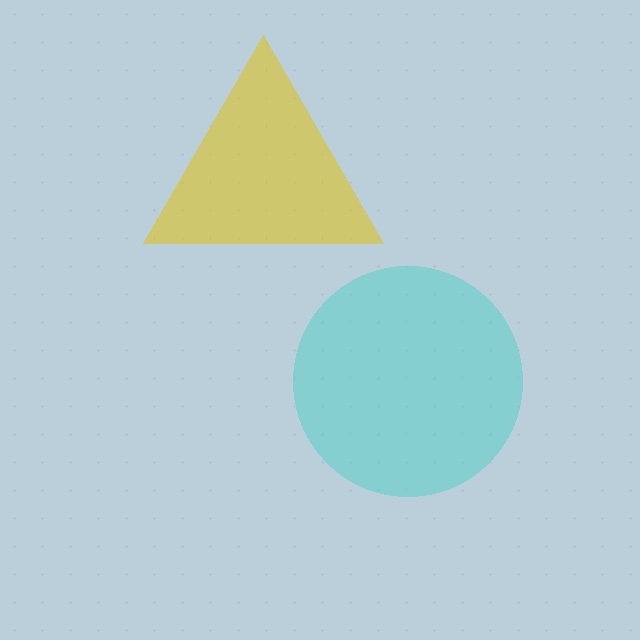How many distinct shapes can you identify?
There are 2 distinct shapes: a yellow triangle, a cyan circle.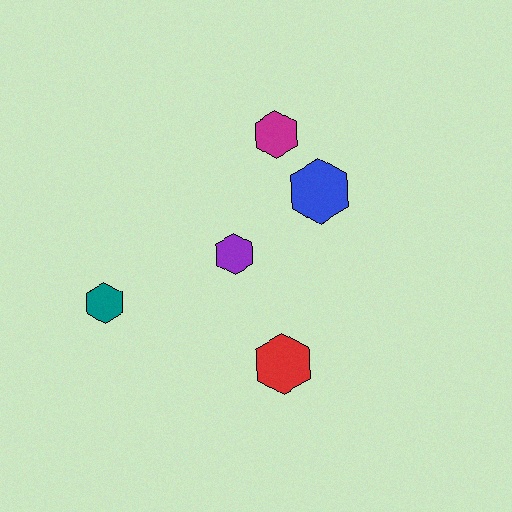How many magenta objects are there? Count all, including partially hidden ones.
There is 1 magenta object.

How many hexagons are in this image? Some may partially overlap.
There are 5 hexagons.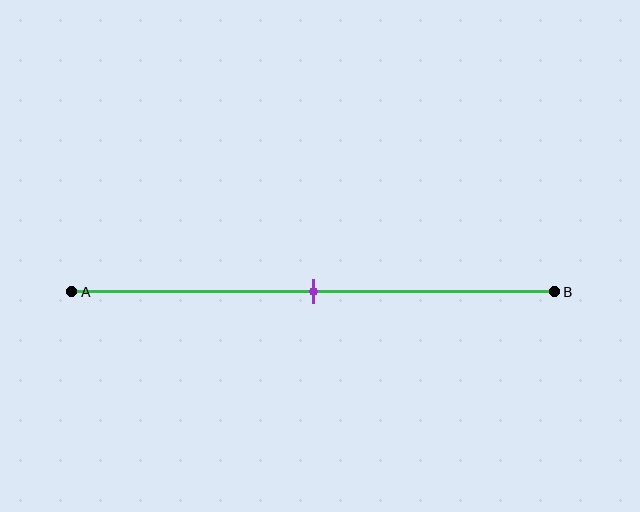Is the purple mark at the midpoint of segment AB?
Yes, the mark is approximately at the midpoint.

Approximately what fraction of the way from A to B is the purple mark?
The purple mark is approximately 50% of the way from A to B.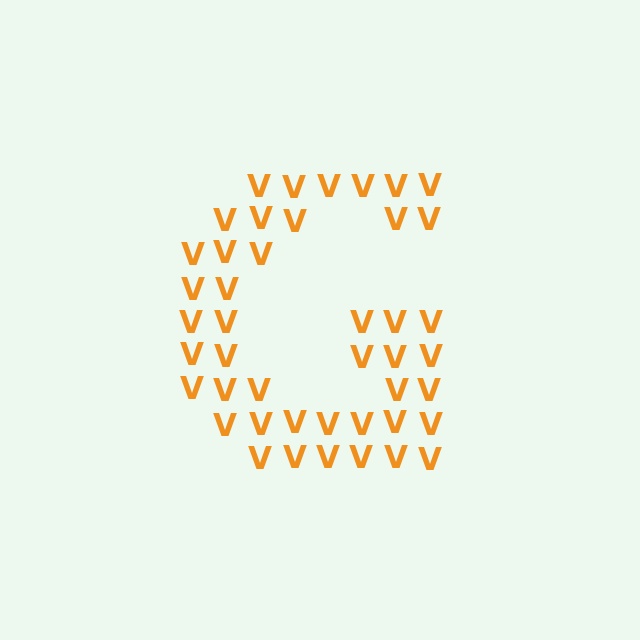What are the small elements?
The small elements are letter V's.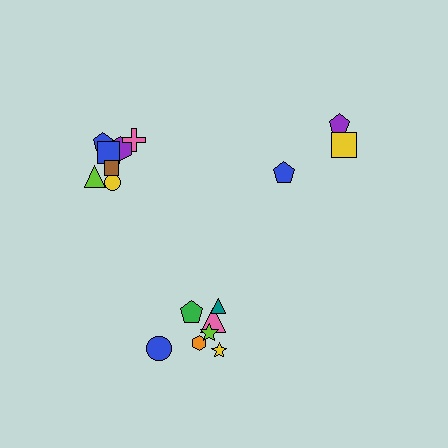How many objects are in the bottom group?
There are 7 objects.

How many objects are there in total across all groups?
There are 17 objects.